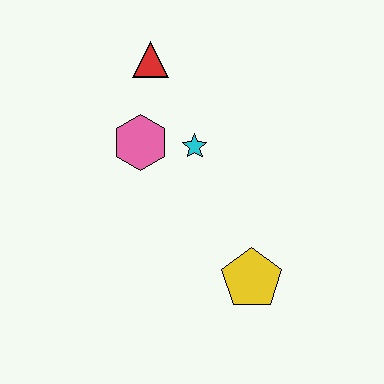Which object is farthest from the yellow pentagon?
The red triangle is farthest from the yellow pentagon.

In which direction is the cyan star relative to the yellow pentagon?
The cyan star is above the yellow pentagon.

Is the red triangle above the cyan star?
Yes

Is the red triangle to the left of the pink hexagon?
No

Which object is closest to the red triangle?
The pink hexagon is closest to the red triangle.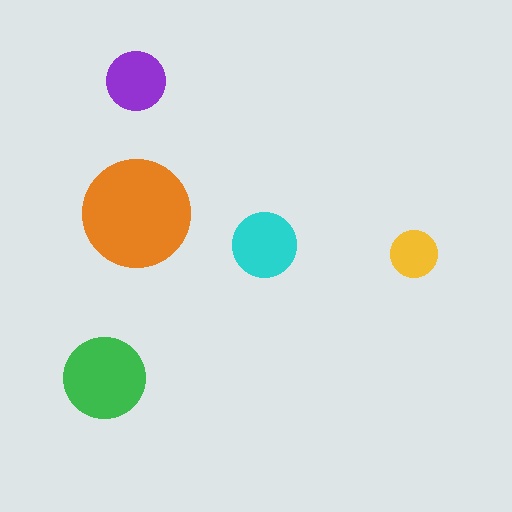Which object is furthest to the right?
The yellow circle is rightmost.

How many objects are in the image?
There are 5 objects in the image.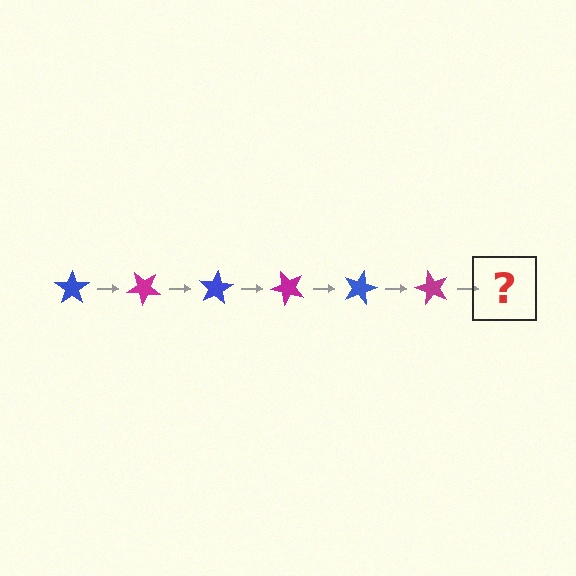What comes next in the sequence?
The next element should be a blue star, rotated 240 degrees from the start.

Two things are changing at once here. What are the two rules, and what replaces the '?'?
The two rules are that it rotates 40 degrees each step and the color cycles through blue and magenta. The '?' should be a blue star, rotated 240 degrees from the start.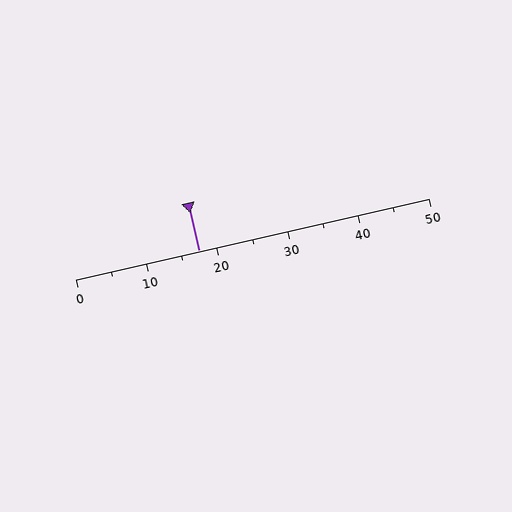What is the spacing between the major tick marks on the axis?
The major ticks are spaced 10 apart.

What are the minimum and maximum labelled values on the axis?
The axis runs from 0 to 50.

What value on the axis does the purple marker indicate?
The marker indicates approximately 17.5.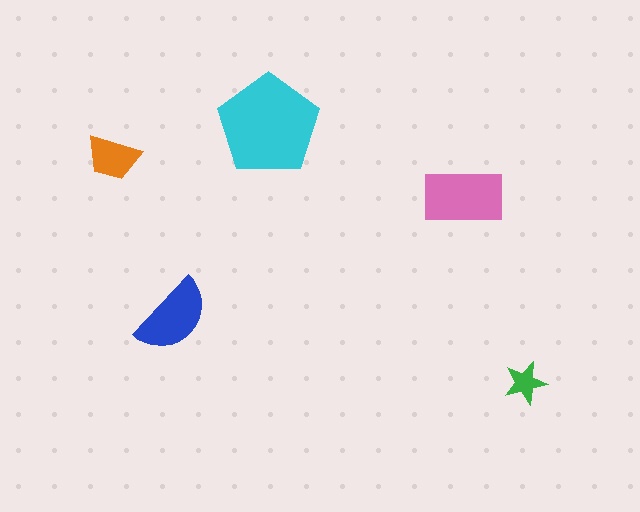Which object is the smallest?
The green star.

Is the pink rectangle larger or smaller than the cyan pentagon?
Smaller.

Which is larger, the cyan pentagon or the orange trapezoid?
The cyan pentagon.